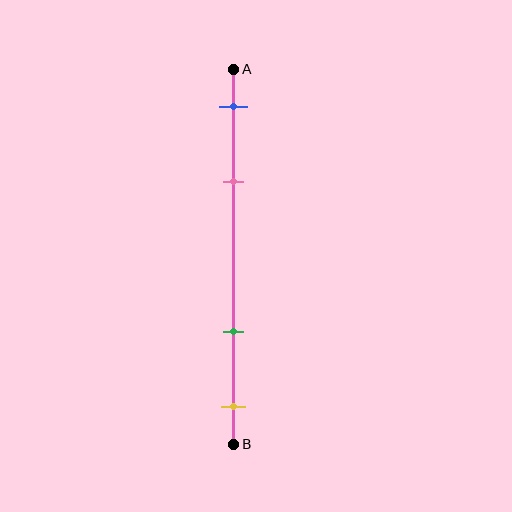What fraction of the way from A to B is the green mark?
The green mark is approximately 70% (0.7) of the way from A to B.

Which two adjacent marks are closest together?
The blue and pink marks are the closest adjacent pair.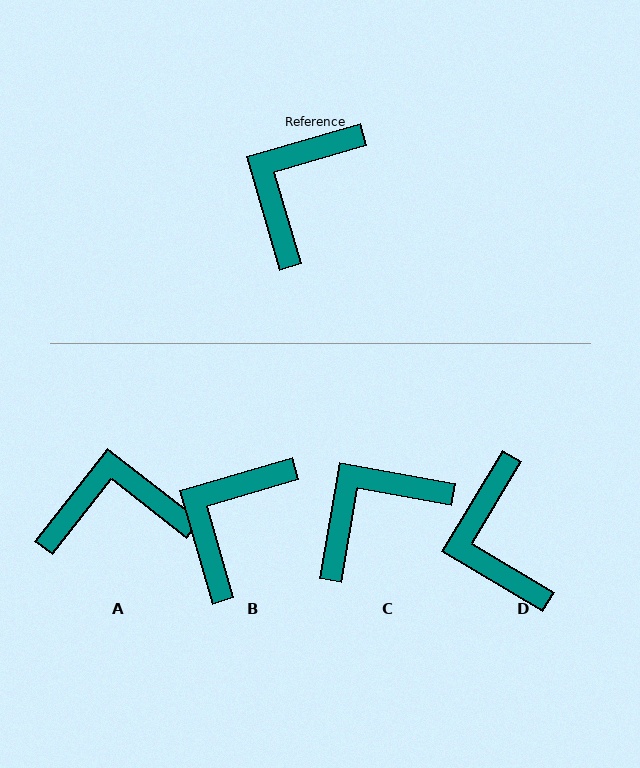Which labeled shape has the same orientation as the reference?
B.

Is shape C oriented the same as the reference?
No, it is off by about 26 degrees.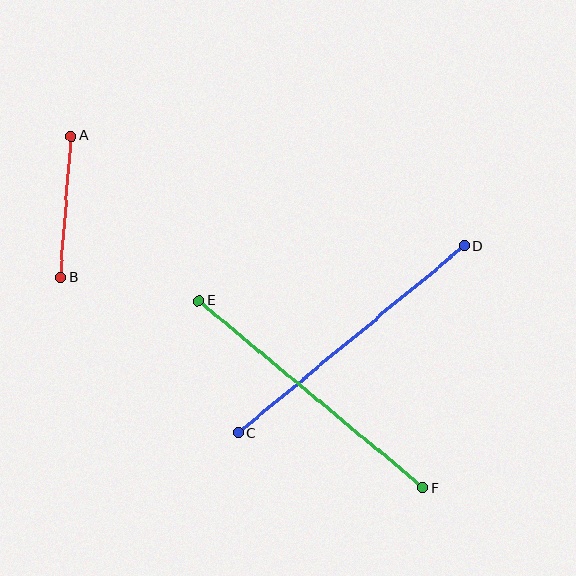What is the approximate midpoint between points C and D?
The midpoint is at approximately (352, 339) pixels.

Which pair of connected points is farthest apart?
Points C and D are farthest apart.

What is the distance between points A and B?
The distance is approximately 141 pixels.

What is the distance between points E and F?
The distance is approximately 292 pixels.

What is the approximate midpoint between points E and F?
The midpoint is at approximately (311, 394) pixels.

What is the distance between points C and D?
The distance is approximately 293 pixels.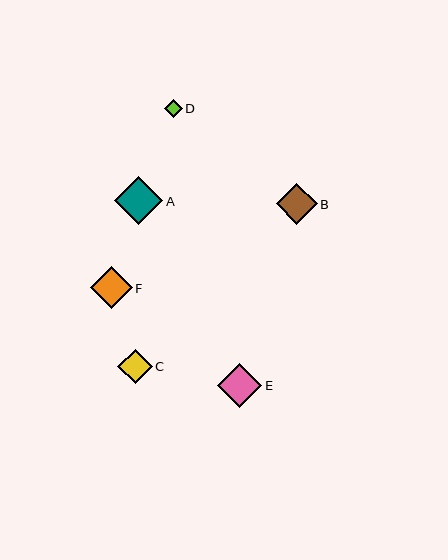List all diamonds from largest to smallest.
From largest to smallest: A, E, F, B, C, D.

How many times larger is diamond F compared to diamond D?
Diamond F is approximately 2.3 times the size of diamond D.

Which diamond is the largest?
Diamond A is the largest with a size of approximately 48 pixels.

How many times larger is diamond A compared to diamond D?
Diamond A is approximately 2.6 times the size of diamond D.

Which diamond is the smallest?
Diamond D is the smallest with a size of approximately 18 pixels.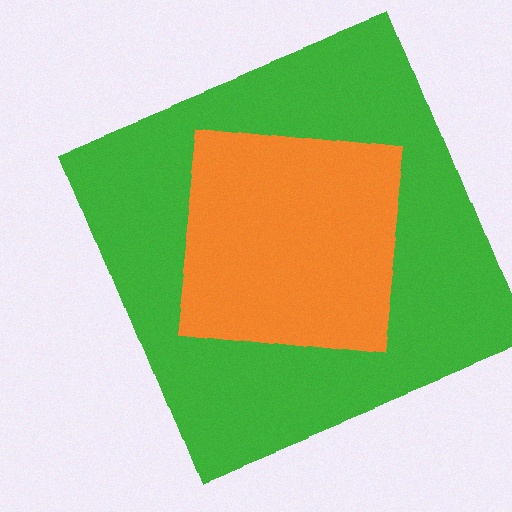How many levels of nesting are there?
2.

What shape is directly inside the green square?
The orange square.